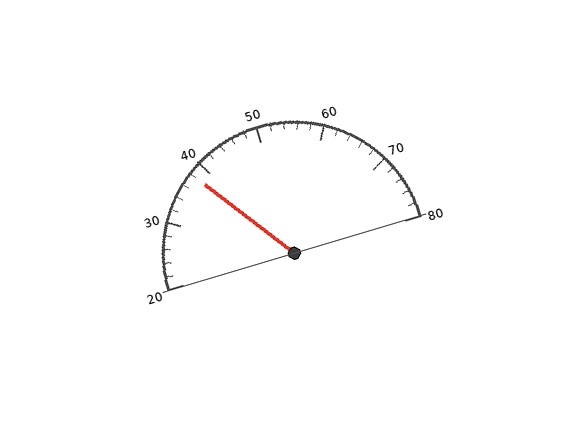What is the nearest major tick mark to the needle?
The nearest major tick mark is 40.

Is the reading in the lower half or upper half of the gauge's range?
The reading is in the lower half of the range (20 to 80).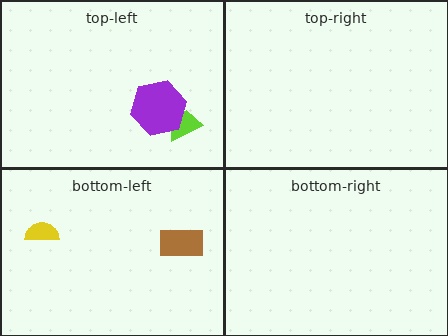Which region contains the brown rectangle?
The bottom-left region.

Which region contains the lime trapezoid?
The top-left region.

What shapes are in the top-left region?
The lime trapezoid, the purple hexagon.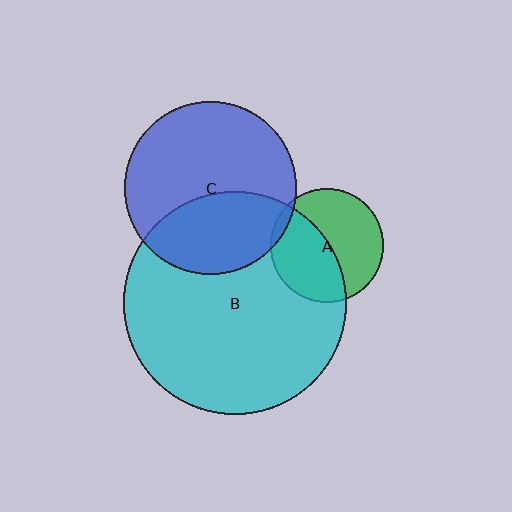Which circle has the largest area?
Circle B (cyan).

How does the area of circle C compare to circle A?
Approximately 2.3 times.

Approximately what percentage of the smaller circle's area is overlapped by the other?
Approximately 40%.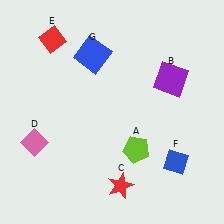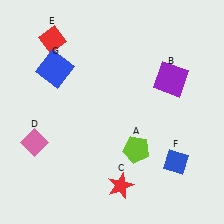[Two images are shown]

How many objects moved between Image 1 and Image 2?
1 object moved between the two images.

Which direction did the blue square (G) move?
The blue square (G) moved left.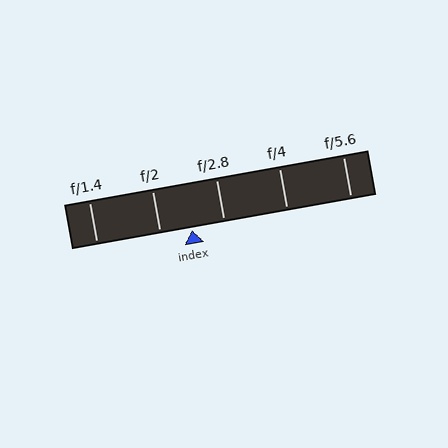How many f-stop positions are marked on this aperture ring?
There are 5 f-stop positions marked.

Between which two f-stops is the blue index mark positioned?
The index mark is between f/2 and f/2.8.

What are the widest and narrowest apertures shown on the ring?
The widest aperture shown is f/1.4 and the narrowest is f/5.6.